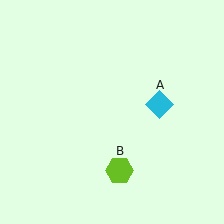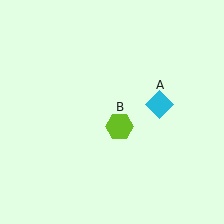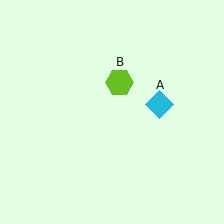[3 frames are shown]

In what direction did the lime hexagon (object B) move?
The lime hexagon (object B) moved up.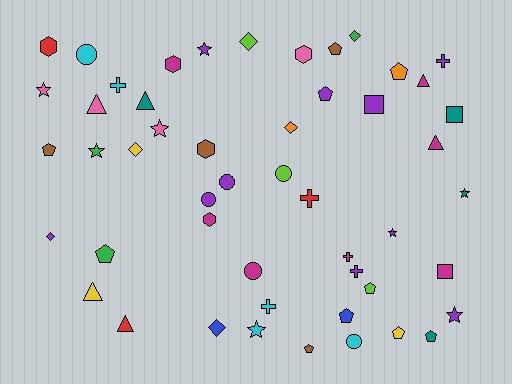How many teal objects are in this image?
There are 4 teal objects.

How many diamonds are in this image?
There are 6 diamonds.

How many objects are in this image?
There are 50 objects.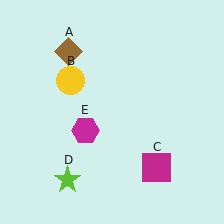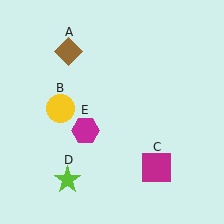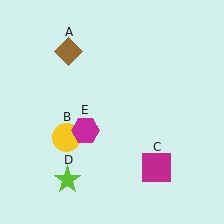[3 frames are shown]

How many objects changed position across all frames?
1 object changed position: yellow circle (object B).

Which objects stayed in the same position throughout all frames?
Brown diamond (object A) and magenta square (object C) and lime star (object D) and magenta hexagon (object E) remained stationary.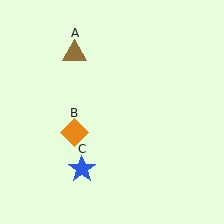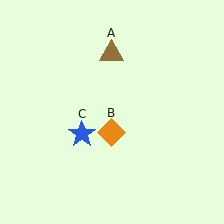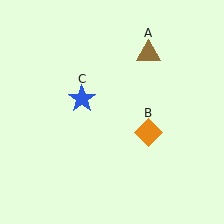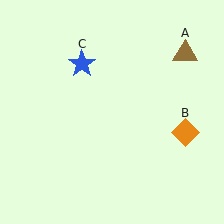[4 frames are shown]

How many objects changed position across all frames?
3 objects changed position: brown triangle (object A), orange diamond (object B), blue star (object C).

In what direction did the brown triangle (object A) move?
The brown triangle (object A) moved right.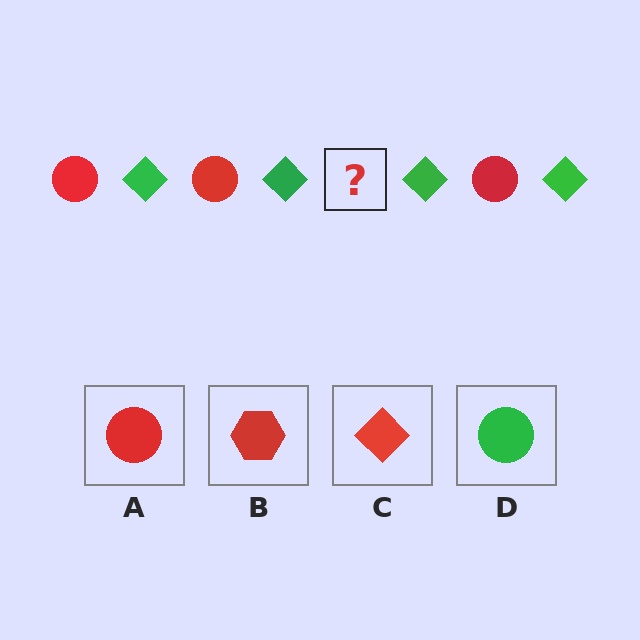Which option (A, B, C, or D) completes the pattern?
A.